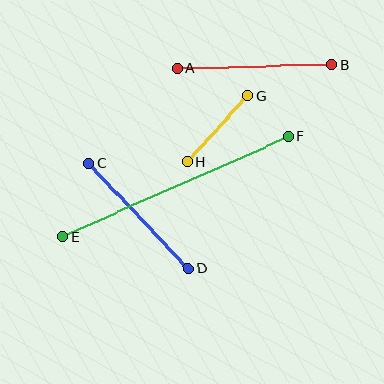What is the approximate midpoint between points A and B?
The midpoint is at approximately (255, 67) pixels.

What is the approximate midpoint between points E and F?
The midpoint is at approximately (175, 187) pixels.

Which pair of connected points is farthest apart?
Points E and F are farthest apart.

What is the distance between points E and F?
The distance is approximately 246 pixels.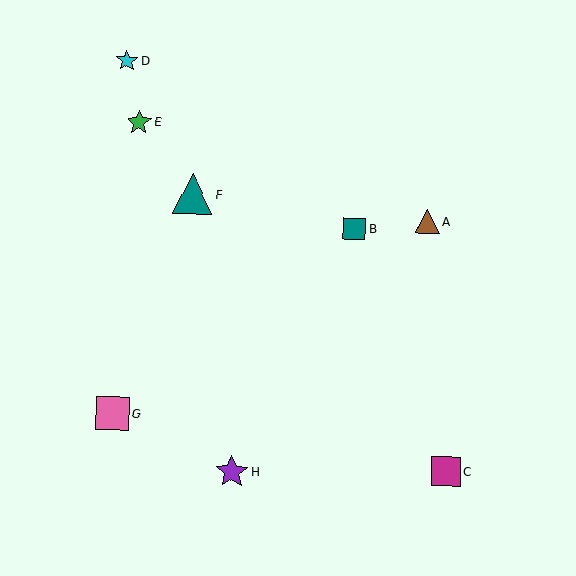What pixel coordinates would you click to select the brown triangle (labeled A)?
Click at (427, 222) to select the brown triangle A.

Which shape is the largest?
The teal triangle (labeled F) is the largest.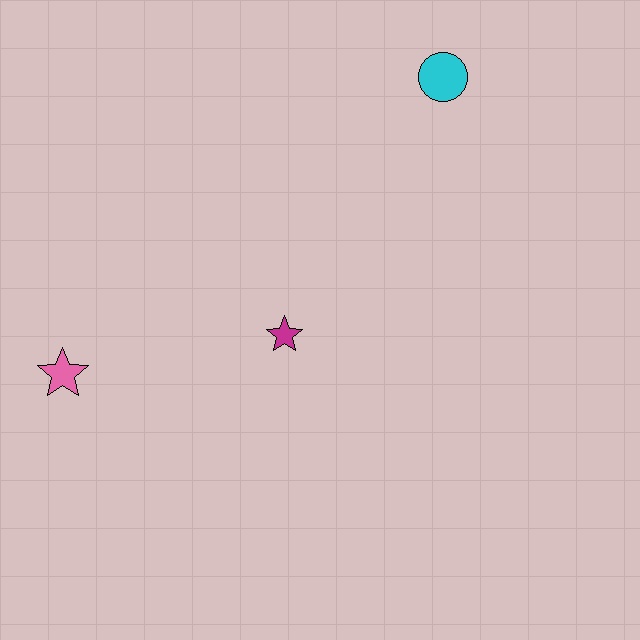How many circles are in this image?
There is 1 circle.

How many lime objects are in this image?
There are no lime objects.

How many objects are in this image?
There are 3 objects.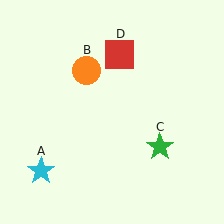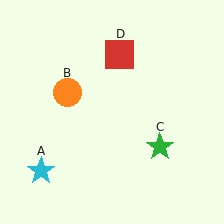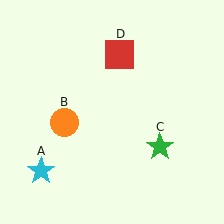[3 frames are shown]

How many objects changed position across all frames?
1 object changed position: orange circle (object B).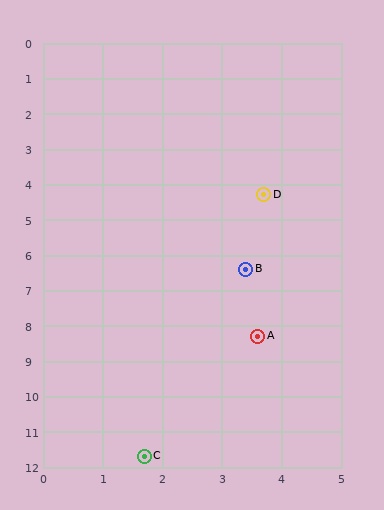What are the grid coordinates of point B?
Point B is at approximately (3.4, 6.4).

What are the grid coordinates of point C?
Point C is at approximately (1.7, 11.7).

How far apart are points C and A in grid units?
Points C and A are about 3.9 grid units apart.